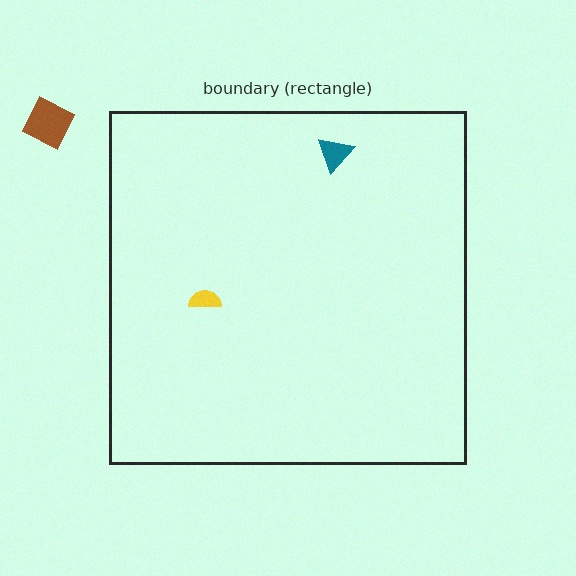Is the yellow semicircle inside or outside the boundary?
Inside.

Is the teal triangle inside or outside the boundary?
Inside.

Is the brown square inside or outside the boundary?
Outside.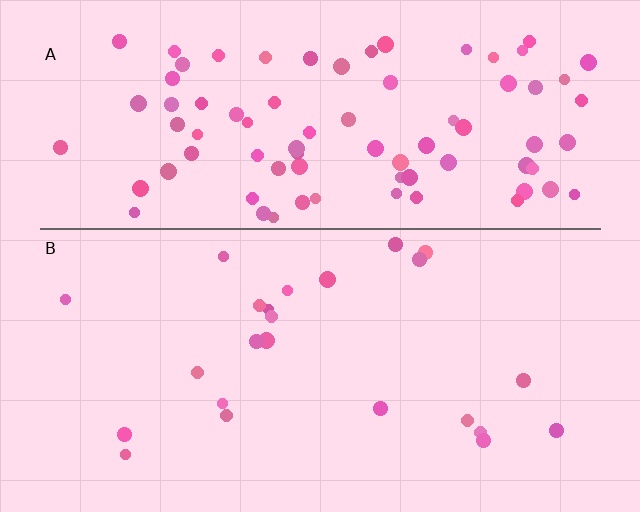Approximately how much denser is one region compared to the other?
Approximately 3.6× — region A over region B.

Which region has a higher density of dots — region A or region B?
A (the top).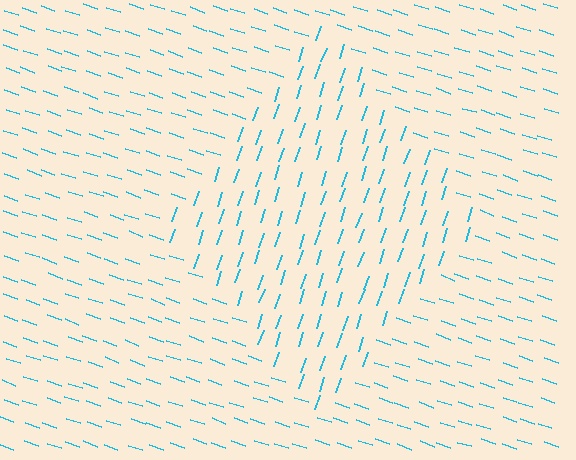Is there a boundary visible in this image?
Yes, there is a texture boundary formed by a change in line orientation.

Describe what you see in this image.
The image is filled with small cyan line segments. A diamond region in the image has lines oriented differently from the surrounding lines, creating a visible texture boundary.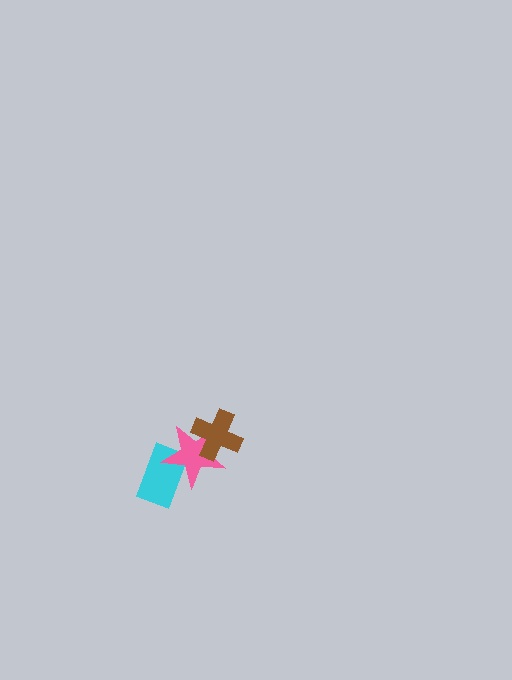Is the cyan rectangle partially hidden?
Yes, it is partially covered by another shape.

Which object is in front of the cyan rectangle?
The pink star is in front of the cyan rectangle.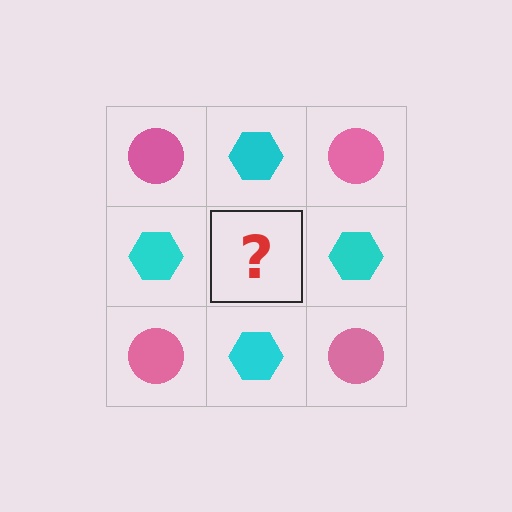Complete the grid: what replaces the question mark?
The question mark should be replaced with a pink circle.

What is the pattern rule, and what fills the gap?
The rule is that it alternates pink circle and cyan hexagon in a checkerboard pattern. The gap should be filled with a pink circle.